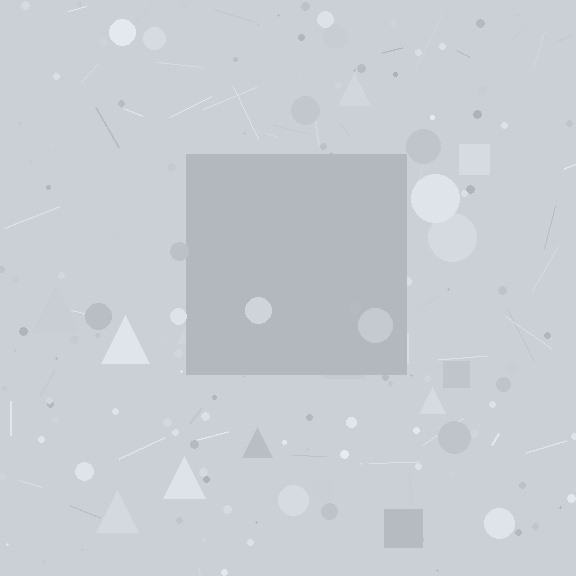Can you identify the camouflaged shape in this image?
The camouflaged shape is a square.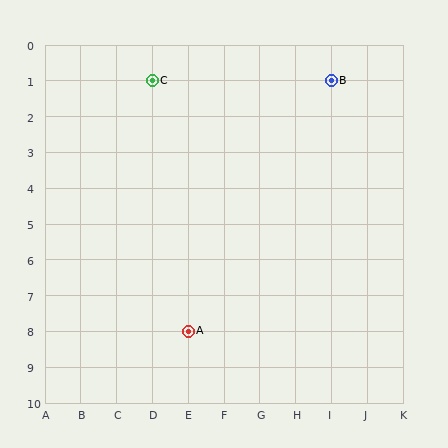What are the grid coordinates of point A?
Point A is at grid coordinates (E, 8).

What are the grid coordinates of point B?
Point B is at grid coordinates (I, 1).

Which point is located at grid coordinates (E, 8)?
Point A is at (E, 8).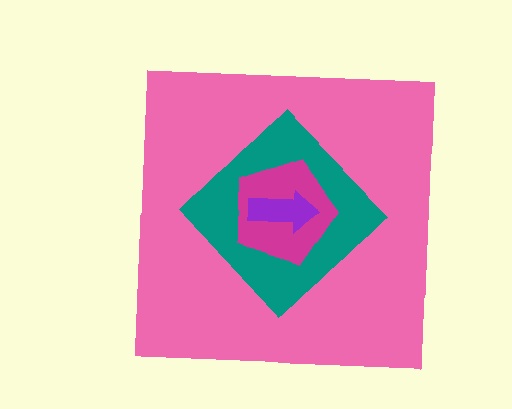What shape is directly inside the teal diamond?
The magenta pentagon.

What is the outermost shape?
The pink square.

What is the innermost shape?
The purple arrow.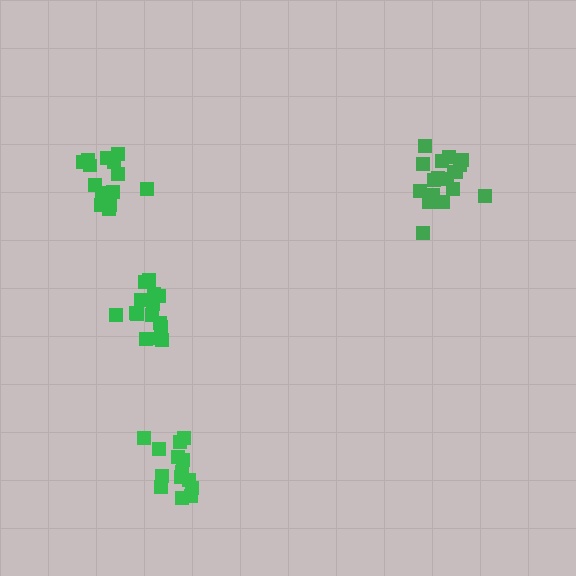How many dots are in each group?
Group 1: 14 dots, Group 2: 18 dots, Group 3: 14 dots, Group 4: 15 dots (61 total).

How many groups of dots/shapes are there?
There are 4 groups.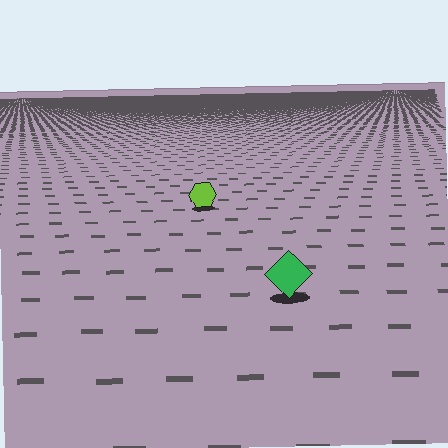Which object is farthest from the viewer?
The lime hexagon is farthest from the viewer. It appears smaller and the ground texture around it is denser.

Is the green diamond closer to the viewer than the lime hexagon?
Yes. The green diamond is closer — you can tell from the texture gradient: the ground texture is coarser near it.